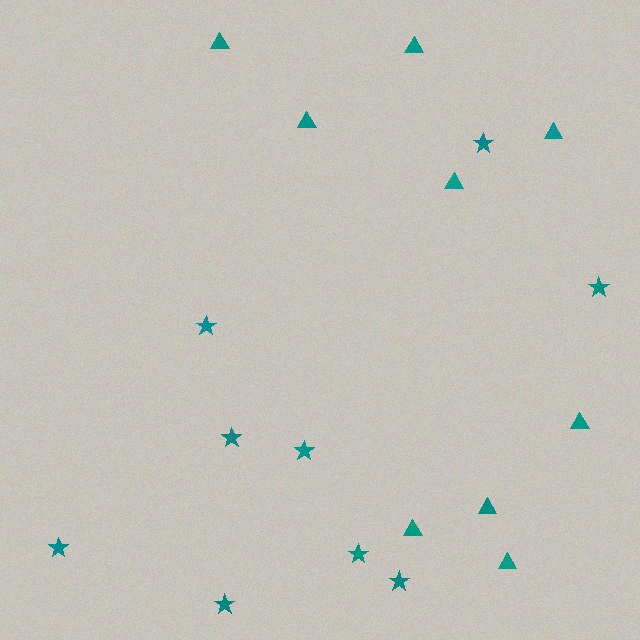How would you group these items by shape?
There are 2 groups: one group of triangles (9) and one group of stars (9).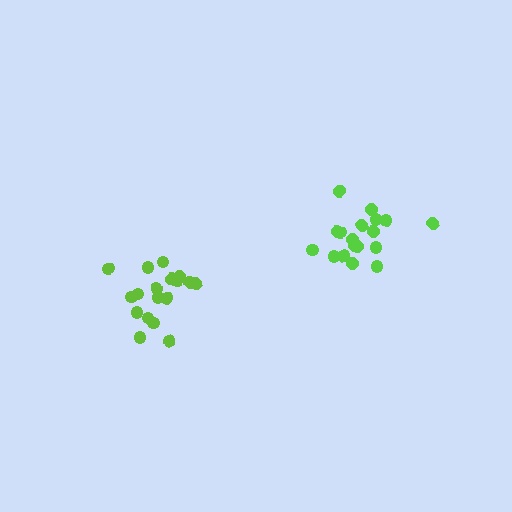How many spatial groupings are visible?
There are 2 spatial groupings.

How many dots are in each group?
Group 1: 18 dots, Group 2: 19 dots (37 total).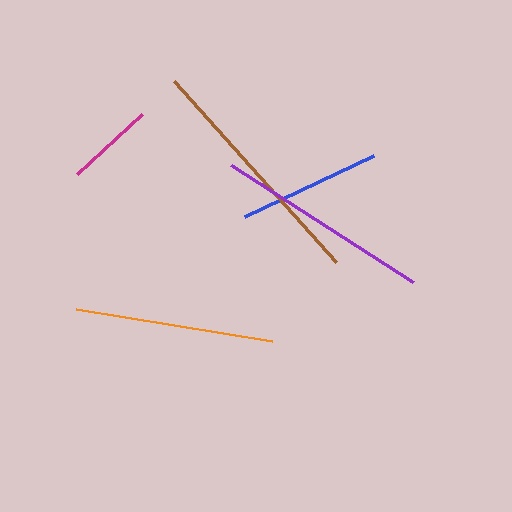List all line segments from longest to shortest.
From longest to shortest: brown, purple, orange, blue, magenta.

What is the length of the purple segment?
The purple segment is approximately 216 pixels long.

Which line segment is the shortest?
The magenta line is the shortest at approximately 89 pixels.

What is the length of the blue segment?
The blue segment is approximately 142 pixels long.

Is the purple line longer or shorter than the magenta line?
The purple line is longer than the magenta line.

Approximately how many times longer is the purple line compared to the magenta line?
The purple line is approximately 2.4 times the length of the magenta line.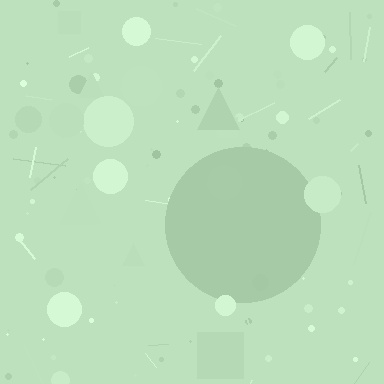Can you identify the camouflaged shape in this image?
The camouflaged shape is a circle.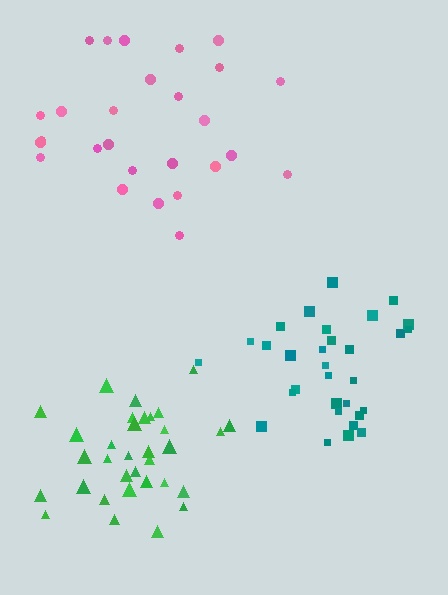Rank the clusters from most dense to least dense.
teal, green, pink.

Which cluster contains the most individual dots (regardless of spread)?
Green (33).